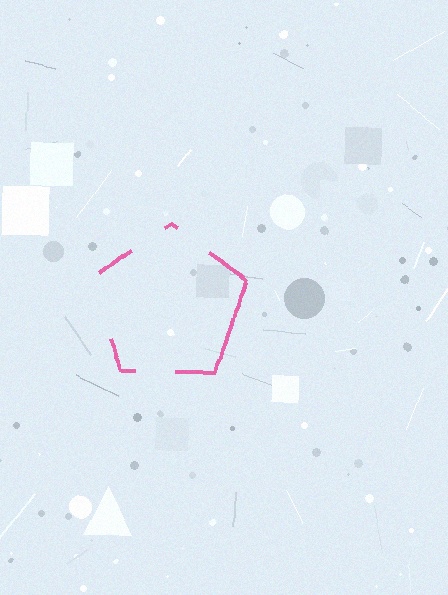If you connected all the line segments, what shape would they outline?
They would outline a pentagon.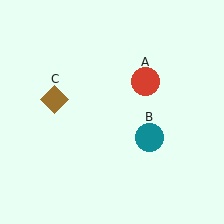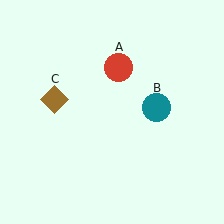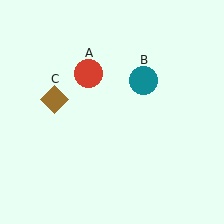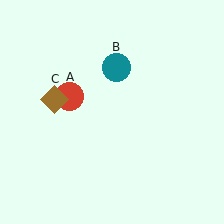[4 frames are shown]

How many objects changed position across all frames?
2 objects changed position: red circle (object A), teal circle (object B).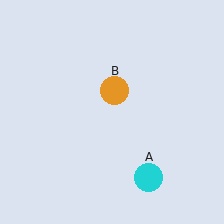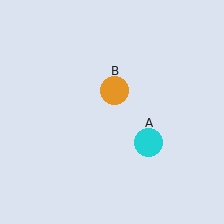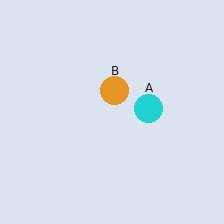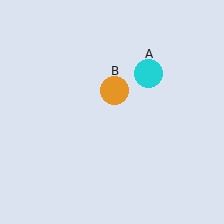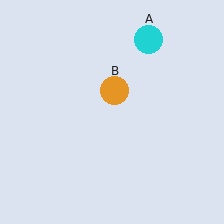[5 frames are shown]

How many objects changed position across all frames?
1 object changed position: cyan circle (object A).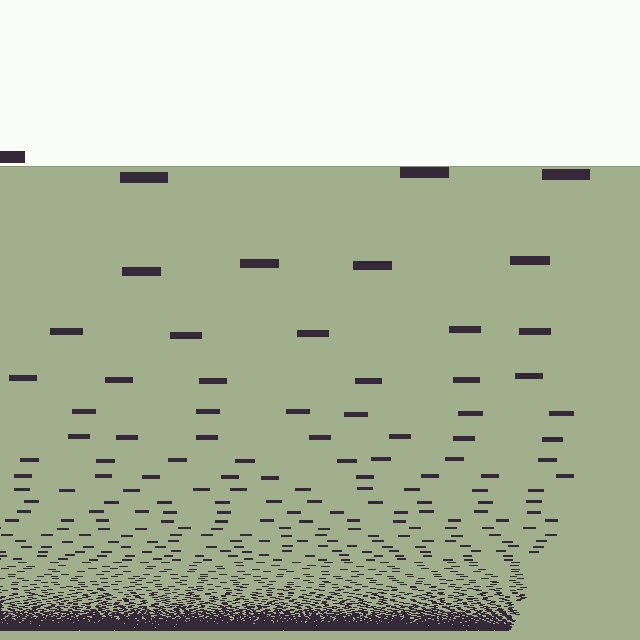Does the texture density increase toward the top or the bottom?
Density increases toward the bottom.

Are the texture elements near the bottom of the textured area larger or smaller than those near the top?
Smaller. The gradient is inverted — elements near the bottom are smaller and denser.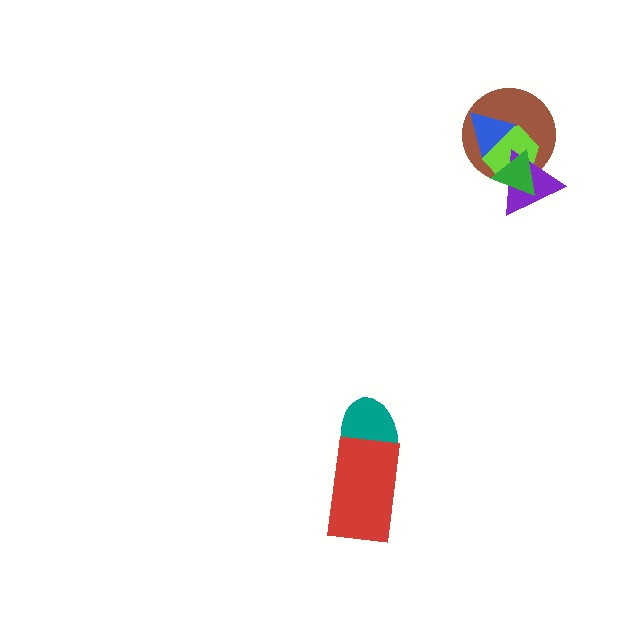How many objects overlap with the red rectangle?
1 object overlaps with the red rectangle.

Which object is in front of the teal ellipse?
The red rectangle is in front of the teal ellipse.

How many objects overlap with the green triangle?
3 objects overlap with the green triangle.